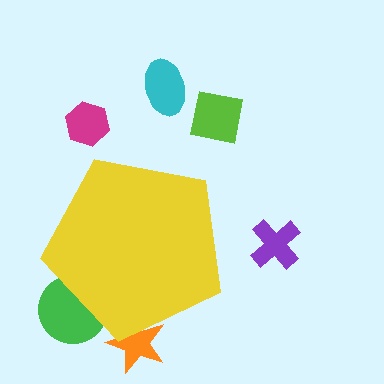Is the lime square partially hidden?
No, the lime square is fully visible.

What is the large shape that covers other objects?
A yellow pentagon.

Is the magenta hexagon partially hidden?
No, the magenta hexagon is fully visible.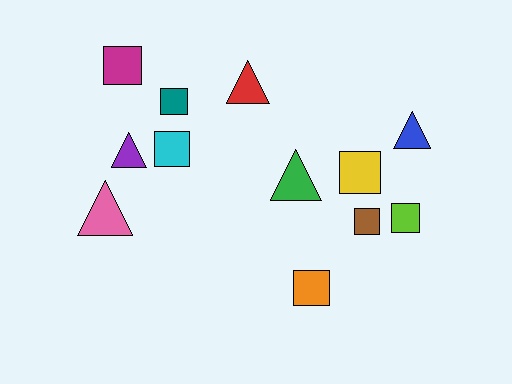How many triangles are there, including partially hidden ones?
There are 5 triangles.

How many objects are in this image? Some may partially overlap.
There are 12 objects.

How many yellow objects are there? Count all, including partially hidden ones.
There is 1 yellow object.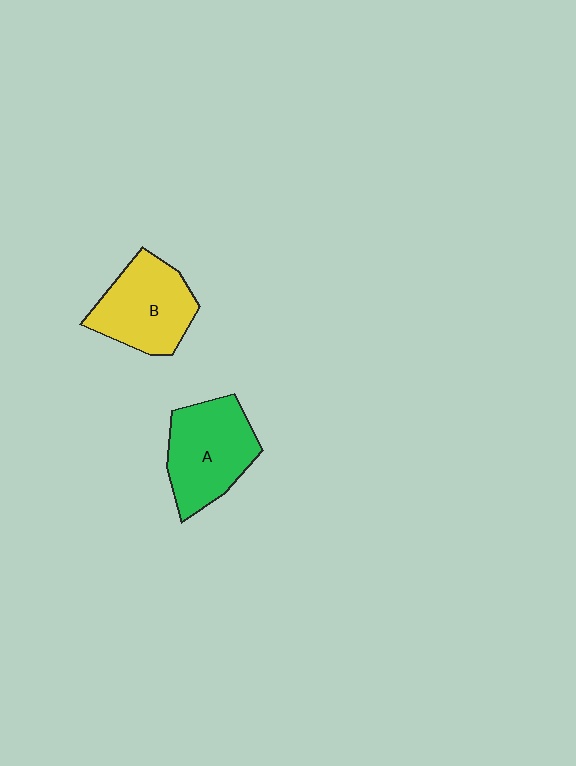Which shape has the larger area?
Shape A (green).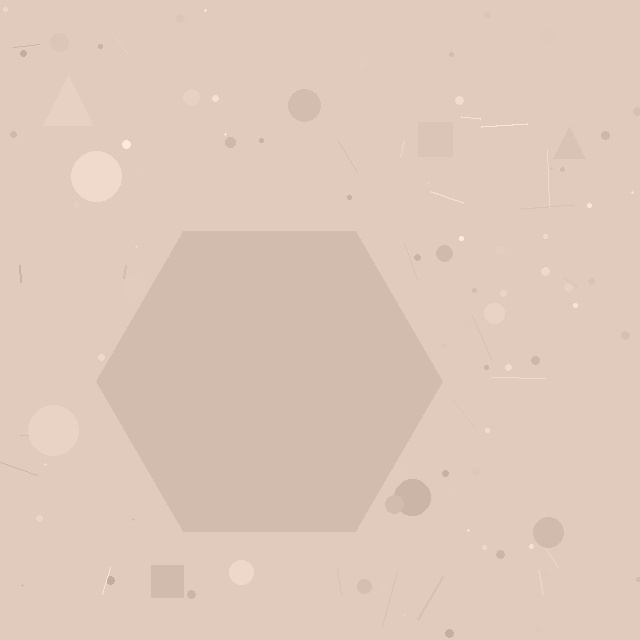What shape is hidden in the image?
A hexagon is hidden in the image.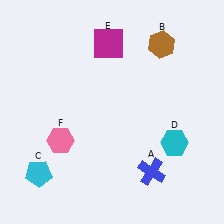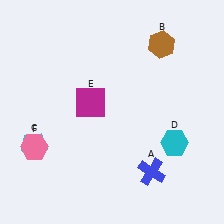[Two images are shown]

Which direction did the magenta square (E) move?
The magenta square (E) moved down.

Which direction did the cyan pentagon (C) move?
The cyan pentagon (C) moved up.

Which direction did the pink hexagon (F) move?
The pink hexagon (F) moved left.